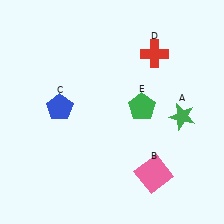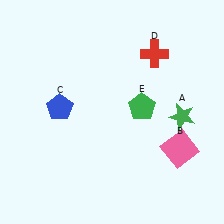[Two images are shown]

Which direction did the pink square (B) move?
The pink square (B) moved right.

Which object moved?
The pink square (B) moved right.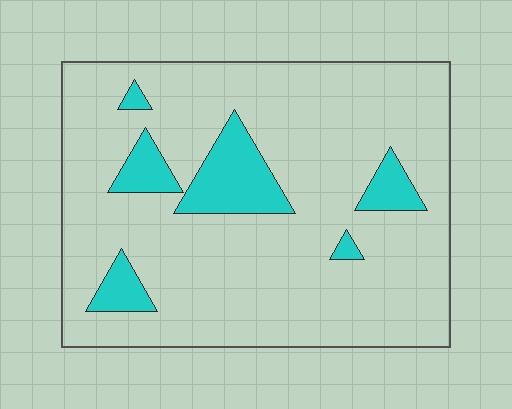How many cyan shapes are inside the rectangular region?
6.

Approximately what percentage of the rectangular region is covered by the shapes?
Approximately 15%.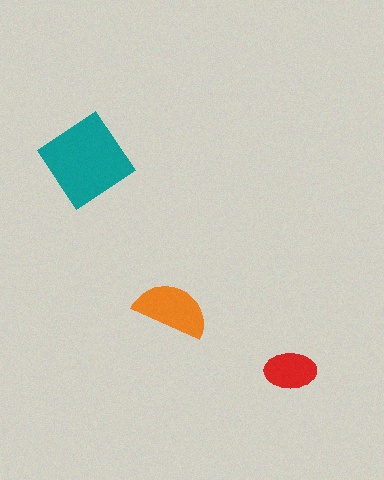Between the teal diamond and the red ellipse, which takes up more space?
The teal diamond.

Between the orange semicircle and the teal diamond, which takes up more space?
The teal diamond.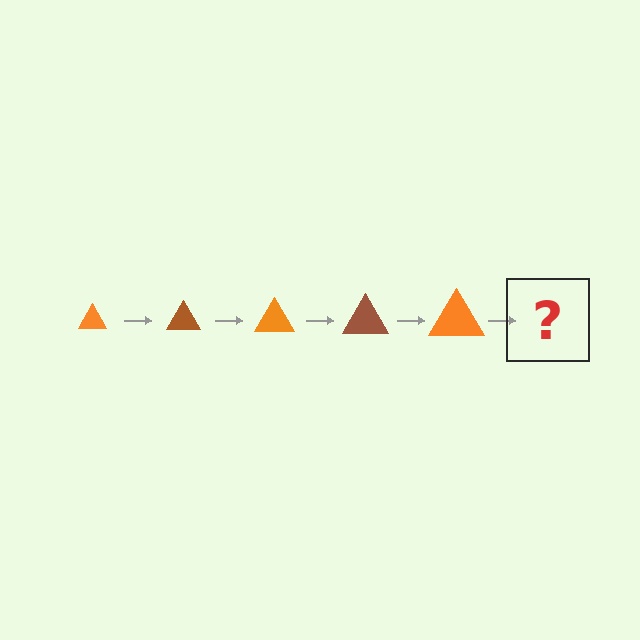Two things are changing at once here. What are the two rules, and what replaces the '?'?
The two rules are that the triangle grows larger each step and the color cycles through orange and brown. The '?' should be a brown triangle, larger than the previous one.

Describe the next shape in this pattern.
It should be a brown triangle, larger than the previous one.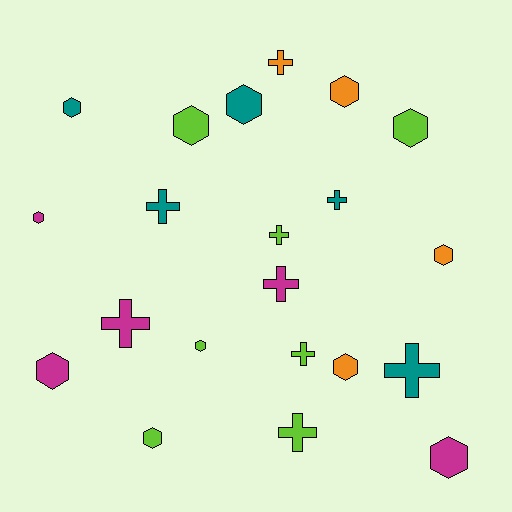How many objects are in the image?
There are 21 objects.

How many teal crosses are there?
There are 3 teal crosses.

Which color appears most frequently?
Lime, with 7 objects.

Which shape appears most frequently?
Hexagon, with 12 objects.